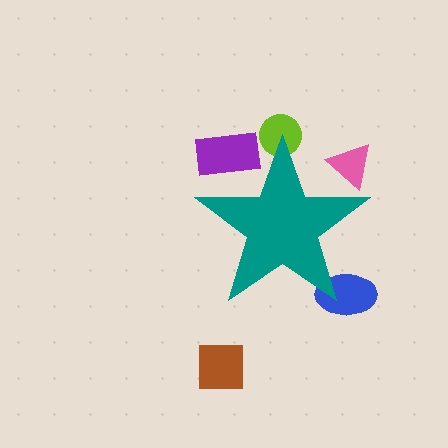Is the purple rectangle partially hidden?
Yes, the purple rectangle is partially hidden behind the teal star.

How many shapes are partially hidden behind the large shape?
4 shapes are partially hidden.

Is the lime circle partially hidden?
Yes, the lime circle is partially hidden behind the teal star.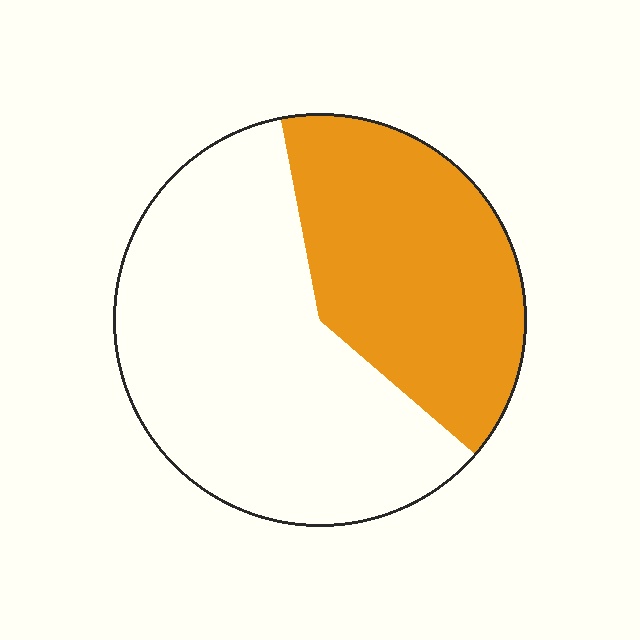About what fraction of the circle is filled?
About two fifths (2/5).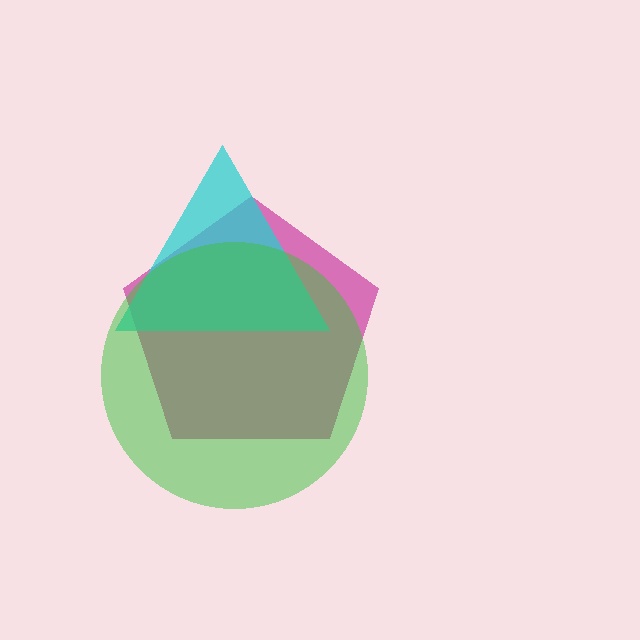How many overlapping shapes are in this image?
There are 3 overlapping shapes in the image.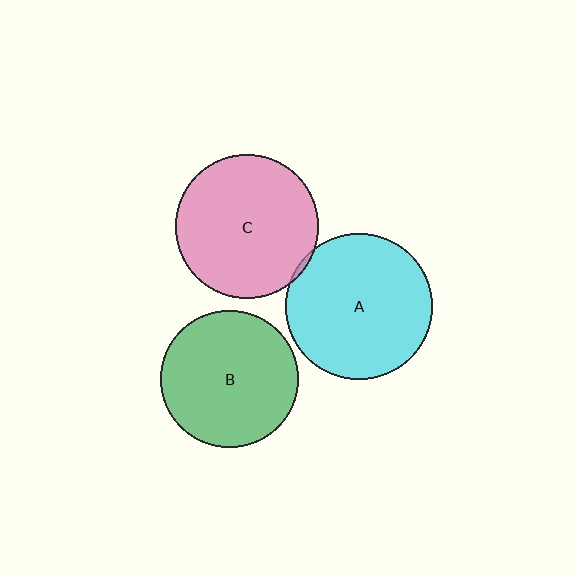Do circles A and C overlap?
Yes.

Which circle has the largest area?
Circle A (cyan).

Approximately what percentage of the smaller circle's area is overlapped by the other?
Approximately 5%.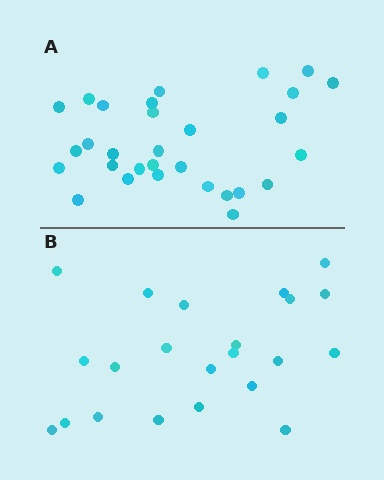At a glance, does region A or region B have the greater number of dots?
Region A (the top region) has more dots.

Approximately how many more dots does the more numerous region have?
Region A has roughly 8 or so more dots than region B.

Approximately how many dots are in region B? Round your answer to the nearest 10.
About 20 dots. (The exact count is 22, which rounds to 20.)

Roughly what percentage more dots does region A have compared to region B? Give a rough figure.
About 35% more.